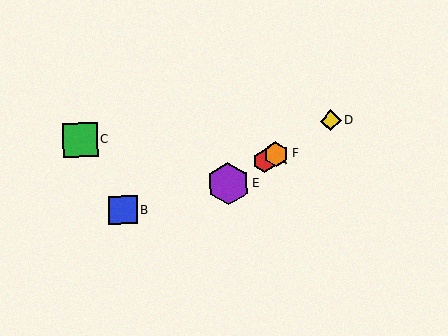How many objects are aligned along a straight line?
4 objects (A, D, E, F) are aligned along a straight line.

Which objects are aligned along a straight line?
Objects A, D, E, F are aligned along a straight line.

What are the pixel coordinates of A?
Object A is at (265, 161).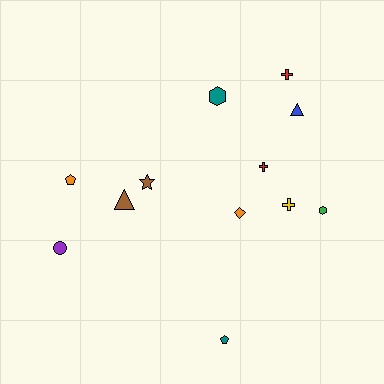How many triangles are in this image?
There are 2 triangles.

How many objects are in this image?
There are 12 objects.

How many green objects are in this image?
There is 1 green object.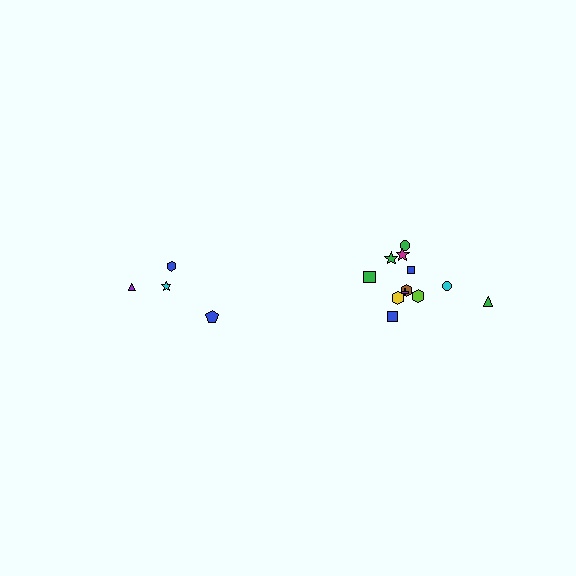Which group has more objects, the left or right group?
The right group.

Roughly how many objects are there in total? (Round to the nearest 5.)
Roughly 15 objects in total.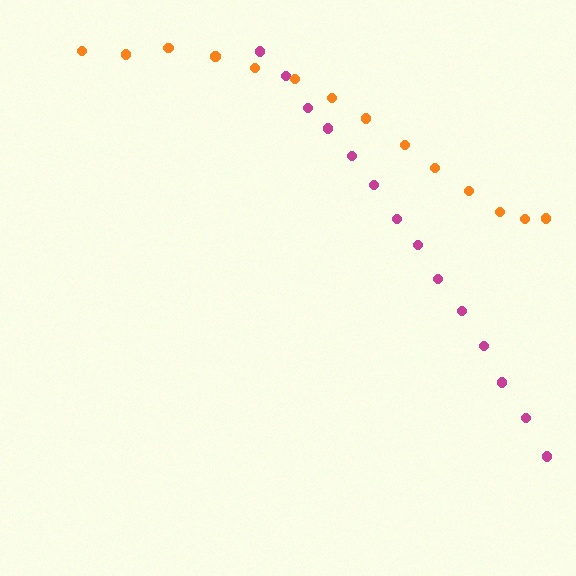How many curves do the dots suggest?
There are 2 distinct paths.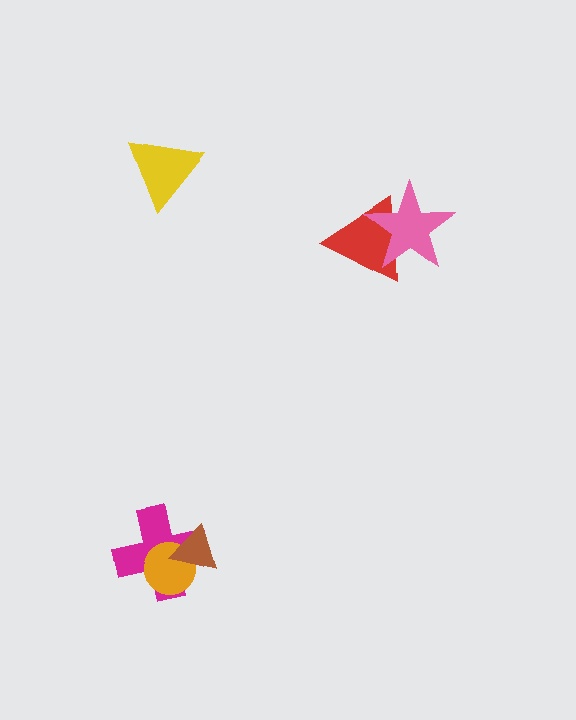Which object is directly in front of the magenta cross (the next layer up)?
The orange circle is directly in front of the magenta cross.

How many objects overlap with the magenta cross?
2 objects overlap with the magenta cross.